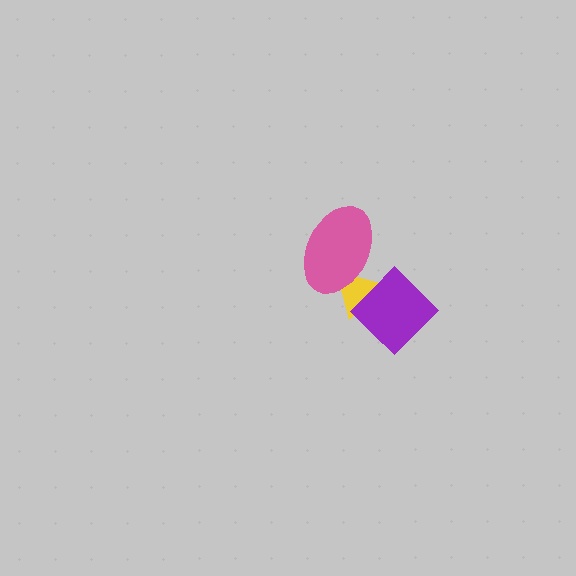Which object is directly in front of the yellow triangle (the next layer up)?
The purple diamond is directly in front of the yellow triangle.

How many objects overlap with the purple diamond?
1 object overlaps with the purple diamond.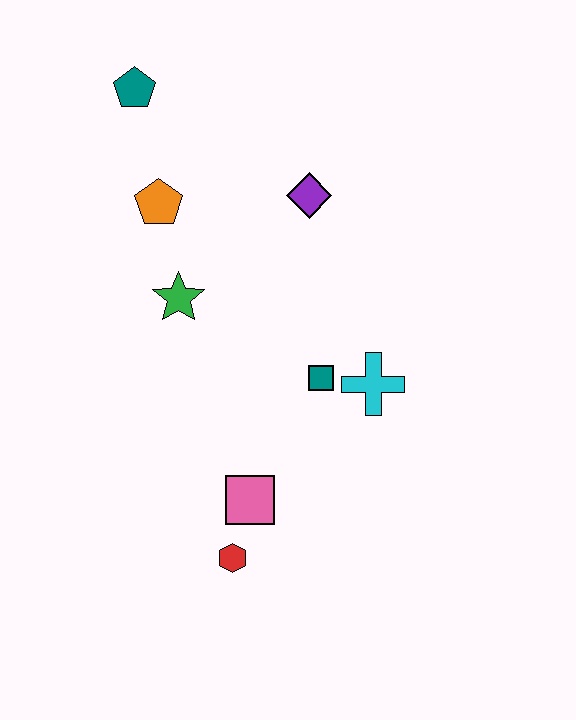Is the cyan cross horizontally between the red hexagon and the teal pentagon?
No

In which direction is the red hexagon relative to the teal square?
The red hexagon is below the teal square.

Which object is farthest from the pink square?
The teal pentagon is farthest from the pink square.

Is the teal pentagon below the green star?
No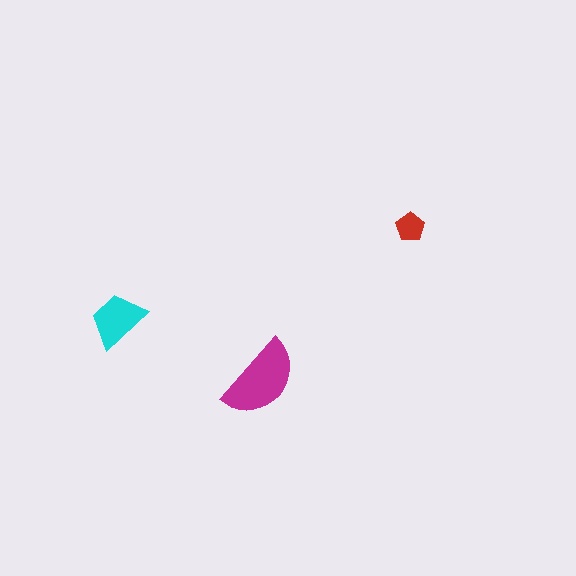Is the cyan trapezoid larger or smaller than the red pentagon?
Larger.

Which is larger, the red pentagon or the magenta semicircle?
The magenta semicircle.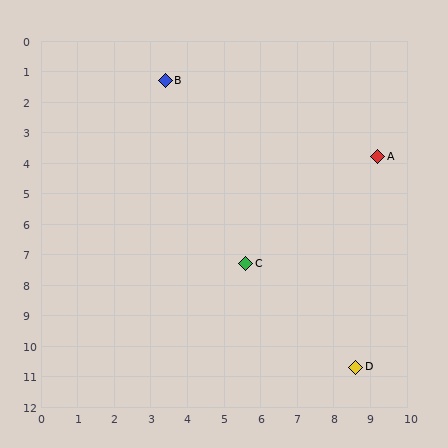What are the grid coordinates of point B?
Point B is at approximately (3.4, 1.3).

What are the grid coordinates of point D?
Point D is at approximately (8.6, 10.7).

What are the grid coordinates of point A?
Point A is at approximately (9.2, 3.8).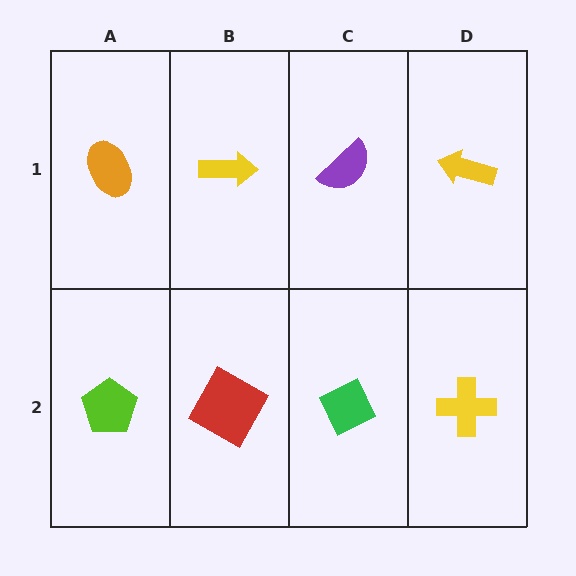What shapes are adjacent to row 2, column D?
A yellow arrow (row 1, column D), a green diamond (row 2, column C).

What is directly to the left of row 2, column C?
A red square.